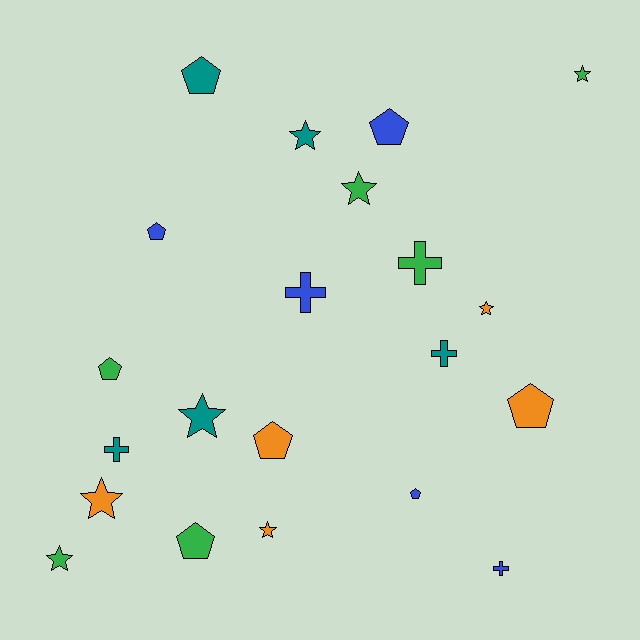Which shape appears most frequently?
Star, with 8 objects.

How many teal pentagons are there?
There is 1 teal pentagon.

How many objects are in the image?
There are 21 objects.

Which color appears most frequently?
Green, with 6 objects.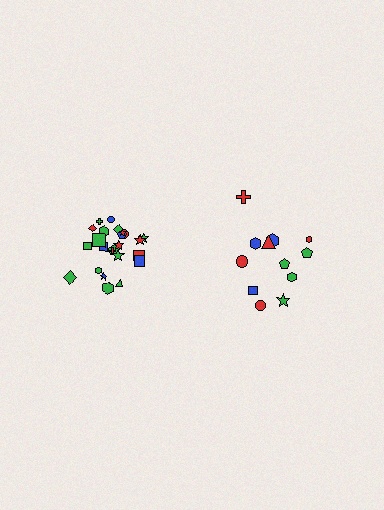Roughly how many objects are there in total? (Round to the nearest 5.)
Roughly 35 objects in total.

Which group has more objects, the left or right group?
The left group.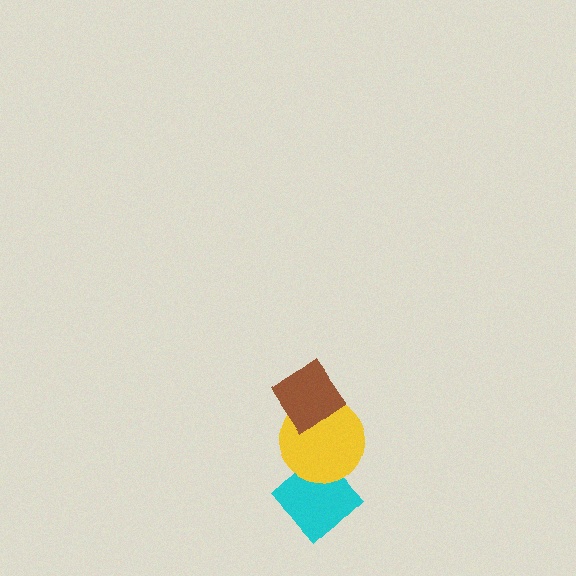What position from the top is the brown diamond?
The brown diamond is 1st from the top.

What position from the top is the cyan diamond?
The cyan diamond is 3rd from the top.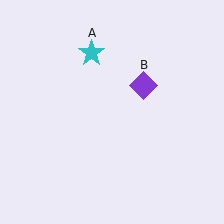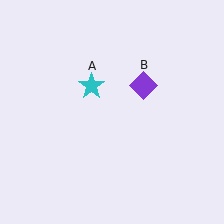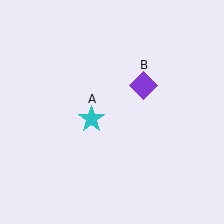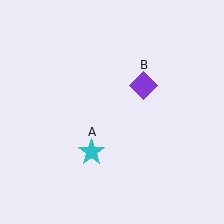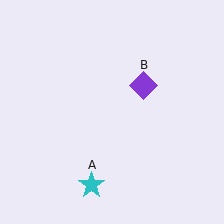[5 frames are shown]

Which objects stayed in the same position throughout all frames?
Purple diamond (object B) remained stationary.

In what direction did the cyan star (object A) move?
The cyan star (object A) moved down.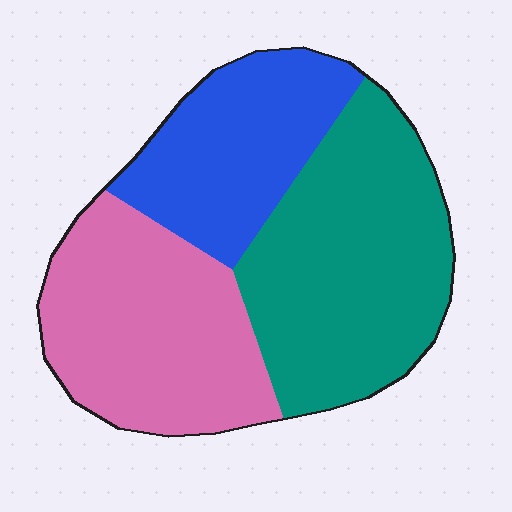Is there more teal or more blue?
Teal.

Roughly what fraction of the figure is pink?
Pink takes up about one third (1/3) of the figure.